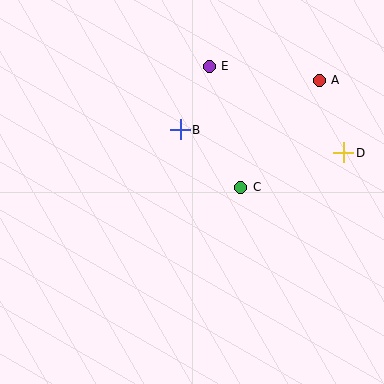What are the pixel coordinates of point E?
Point E is at (209, 66).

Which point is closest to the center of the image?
Point C at (241, 187) is closest to the center.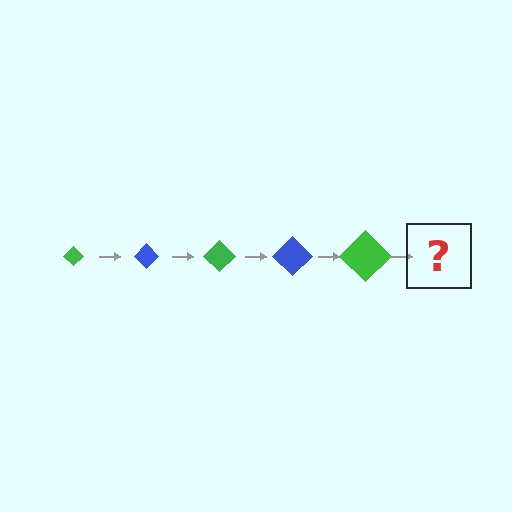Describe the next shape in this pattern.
It should be a blue diamond, larger than the previous one.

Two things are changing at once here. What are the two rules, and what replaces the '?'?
The two rules are that the diamond grows larger each step and the color cycles through green and blue. The '?' should be a blue diamond, larger than the previous one.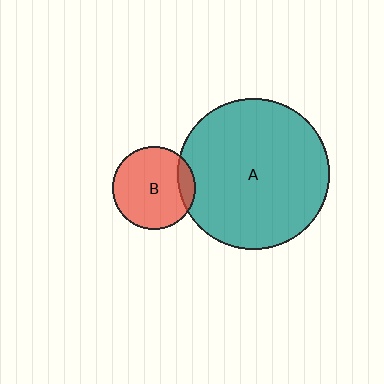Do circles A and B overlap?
Yes.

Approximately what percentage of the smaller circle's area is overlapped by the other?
Approximately 10%.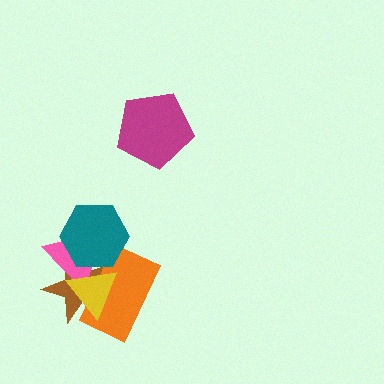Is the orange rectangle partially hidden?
Yes, it is partially covered by another shape.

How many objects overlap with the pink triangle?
4 objects overlap with the pink triangle.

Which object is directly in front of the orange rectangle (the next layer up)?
The pink triangle is directly in front of the orange rectangle.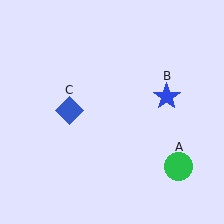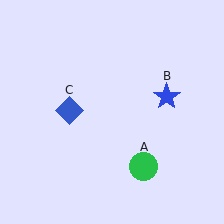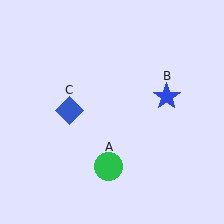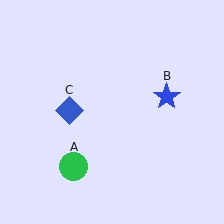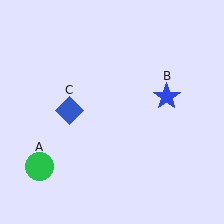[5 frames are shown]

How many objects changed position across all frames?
1 object changed position: green circle (object A).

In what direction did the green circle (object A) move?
The green circle (object A) moved left.